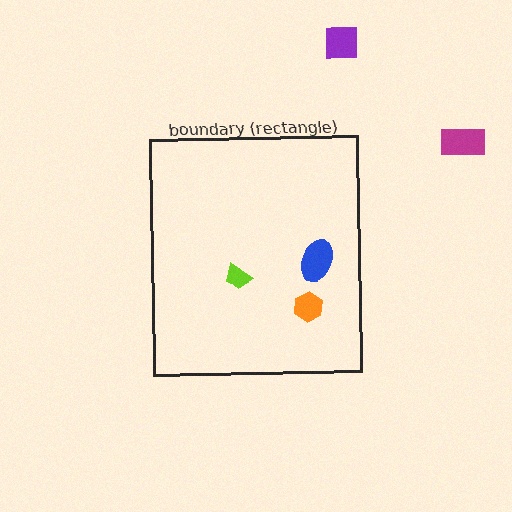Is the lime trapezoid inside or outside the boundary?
Inside.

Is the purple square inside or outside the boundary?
Outside.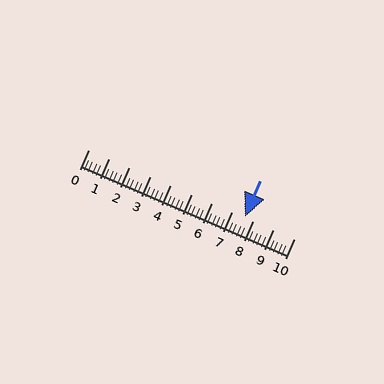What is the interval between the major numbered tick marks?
The major tick marks are spaced 1 units apart.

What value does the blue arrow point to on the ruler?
The blue arrow points to approximately 7.6.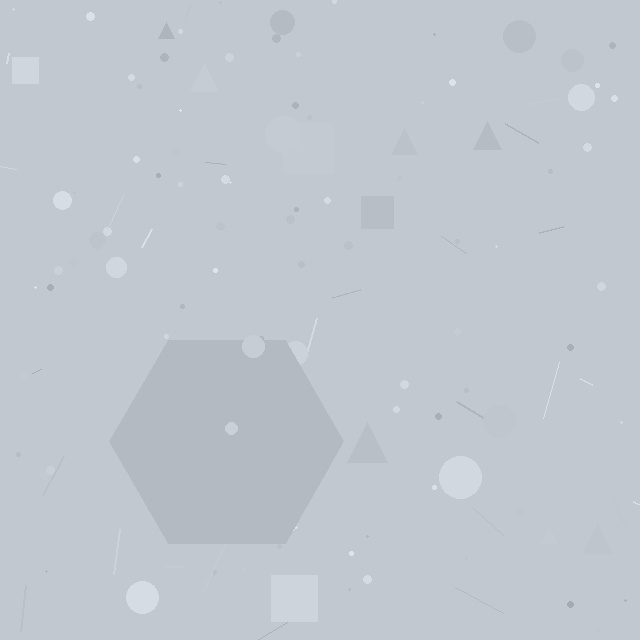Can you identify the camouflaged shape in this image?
The camouflaged shape is a hexagon.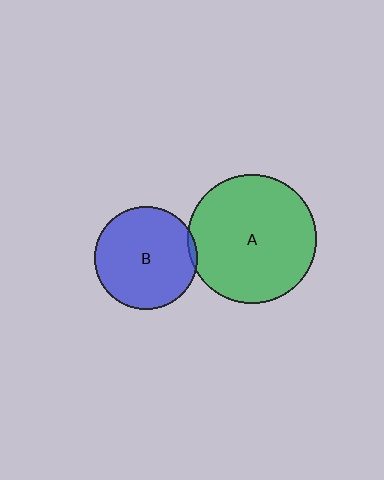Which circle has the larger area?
Circle A (green).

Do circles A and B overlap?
Yes.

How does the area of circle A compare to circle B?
Approximately 1.6 times.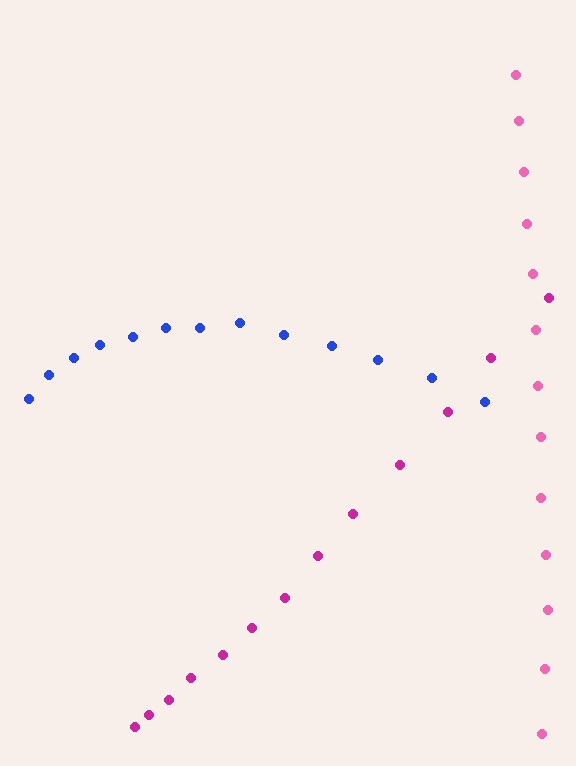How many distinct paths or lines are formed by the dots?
There are 3 distinct paths.